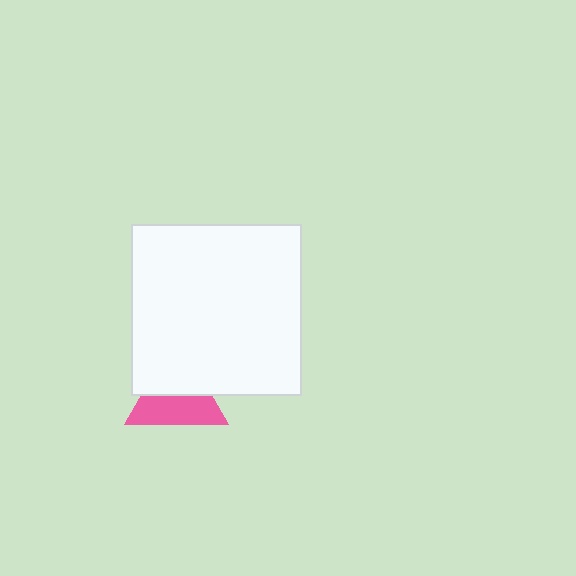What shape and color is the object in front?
The object in front is a white square.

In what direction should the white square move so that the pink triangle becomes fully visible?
The white square should move up. That is the shortest direction to clear the overlap and leave the pink triangle fully visible.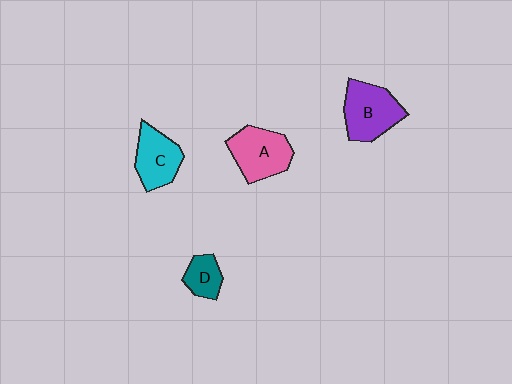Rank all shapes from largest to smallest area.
From largest to smallest: B (purple), A (pink), C (cyan), D (teal).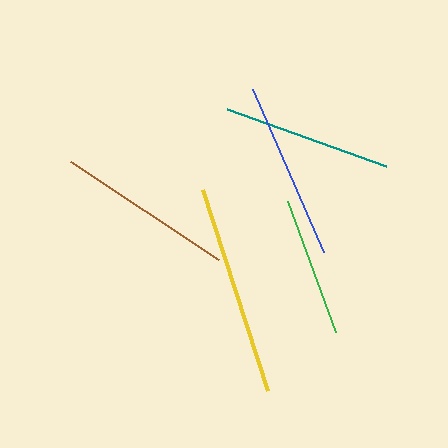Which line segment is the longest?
The yellow line is the longest at approximately 212 pixels.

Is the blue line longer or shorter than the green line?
The blue line is longer than the green line.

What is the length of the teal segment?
The teal segment is approximately 170 pixels long.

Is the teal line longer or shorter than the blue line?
The blue line is longer than the teal line.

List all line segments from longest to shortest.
From longest to shortest: yellow, blue, brown, teal, green.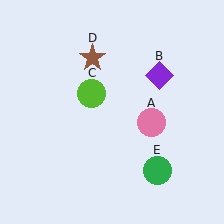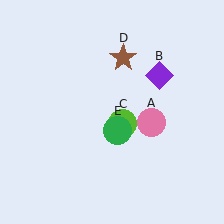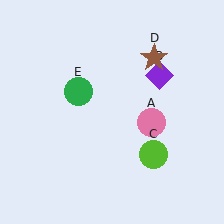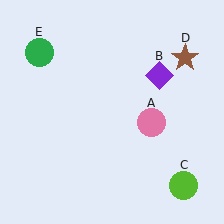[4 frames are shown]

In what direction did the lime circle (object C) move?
The lime circle (object C) moved down and to the right.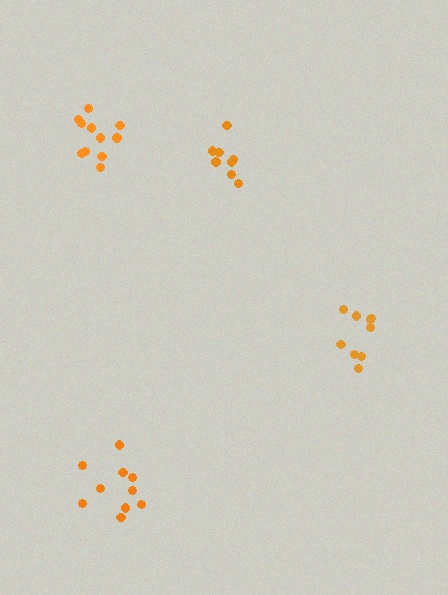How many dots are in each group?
Group 1: 8 dots, Group 2: 9 dots, Group 3: 11 dots, Group 4: 10 dots (38 total).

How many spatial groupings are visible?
There are 4 spatial groupings.